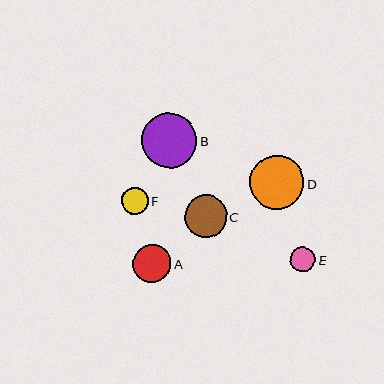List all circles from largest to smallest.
From largest to smallest: B, D, C, A, F, E.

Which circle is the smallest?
Circle E is the smallest with a size of approximately 25 pixels.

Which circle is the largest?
Circle B is the largest with a size of approximately 55 pixels.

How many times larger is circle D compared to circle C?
Circle D is approximately 1.3 times the size of circle C.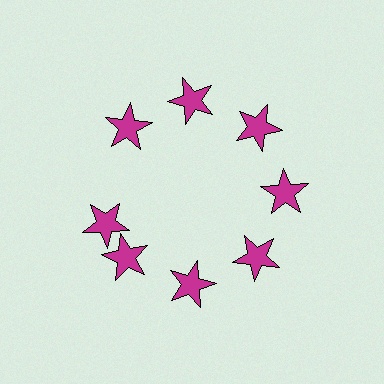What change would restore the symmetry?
The symmetry would be restored by rotating it back into even spacing with its neighbors so that all 8 stars sit at equal angles and equal distance from the center.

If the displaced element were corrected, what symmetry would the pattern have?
It would have 8-fold rotational symmetry — the pattern would map onto itself every 45 degrees.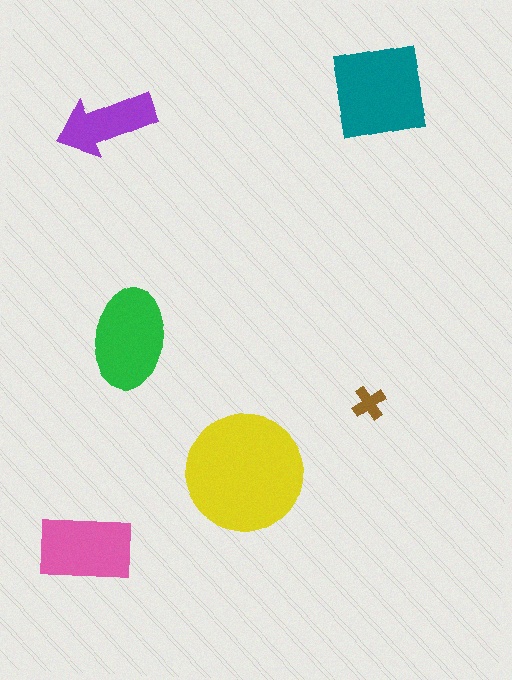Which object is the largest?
The yellow circle.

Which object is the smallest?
The brown cross.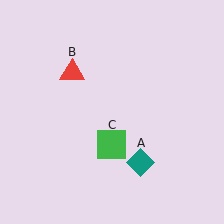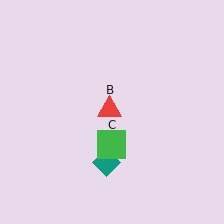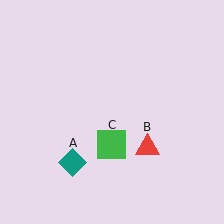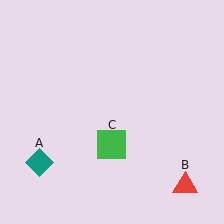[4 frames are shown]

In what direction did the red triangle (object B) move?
The red triangle (object B) moved down and to the right.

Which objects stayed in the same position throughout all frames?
Green square (object C) remained stationary.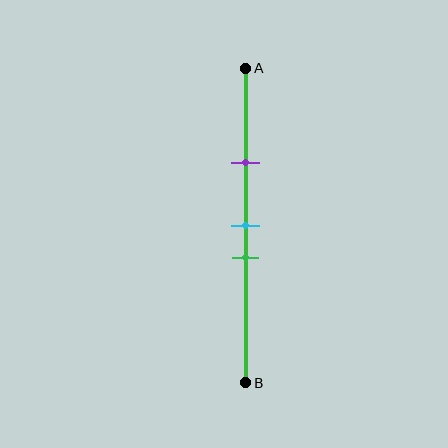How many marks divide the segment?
There are 3 marks dividing the segment.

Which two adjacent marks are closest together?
The cyan and green marks are the closest adjacent pair.